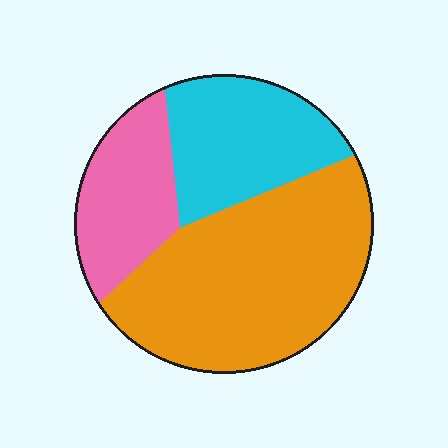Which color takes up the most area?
Orange, at roughly 55%.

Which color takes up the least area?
Pink, at roughly 20%.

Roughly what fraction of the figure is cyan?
Cyan takes up between a quarter and a half of the figure.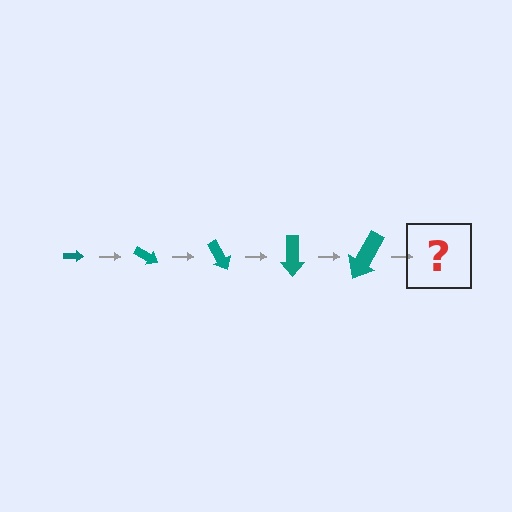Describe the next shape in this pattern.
It should be an arrow, larger than the previous one and rotated 150 degrees from the start.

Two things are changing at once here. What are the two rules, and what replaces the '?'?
The two rules are that the arrow grows larger each step and it rotates 30 degrees each step. The '?' should be an arrow, larger than the previous one and rotated 150 degrees from the start.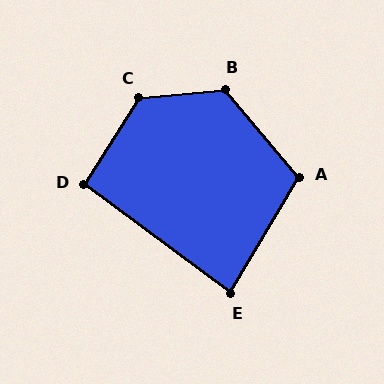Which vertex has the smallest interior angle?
E, at approximately 84 degrees.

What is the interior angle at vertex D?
Approximately 94 degrees (approximately right).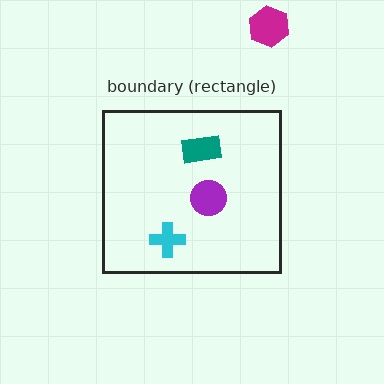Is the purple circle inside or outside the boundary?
Inside.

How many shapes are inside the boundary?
3 inside, 1 outside.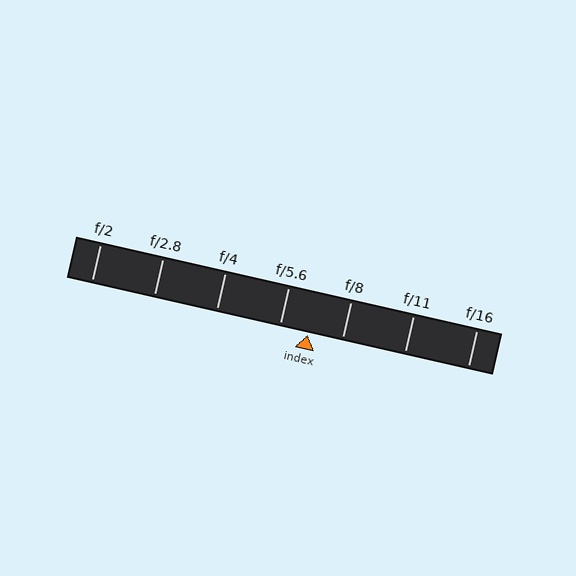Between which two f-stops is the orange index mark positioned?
The index mark is between f/5.6 and f/8.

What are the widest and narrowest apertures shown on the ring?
The widest aperture shown is f/2 and the narrowest is f/16.